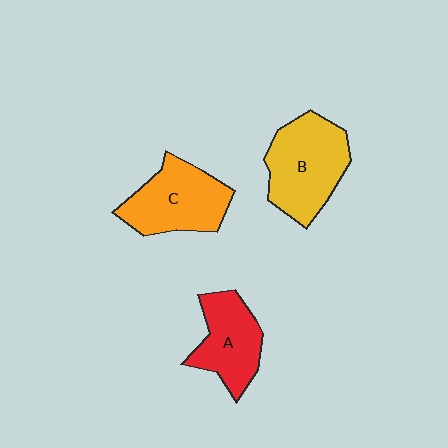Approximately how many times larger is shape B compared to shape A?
Approximately 1.3 times.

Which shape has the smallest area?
Shape A (red).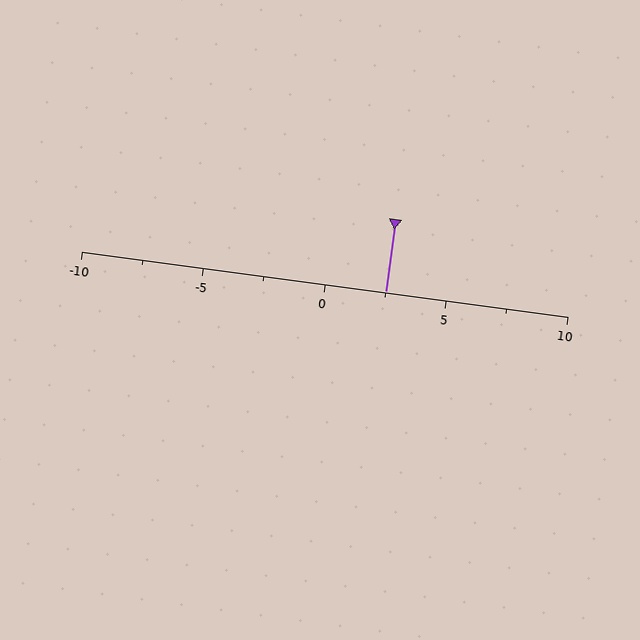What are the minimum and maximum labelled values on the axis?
The axis runs from -10 to 10.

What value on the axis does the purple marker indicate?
The marker indicates approximately 2.5.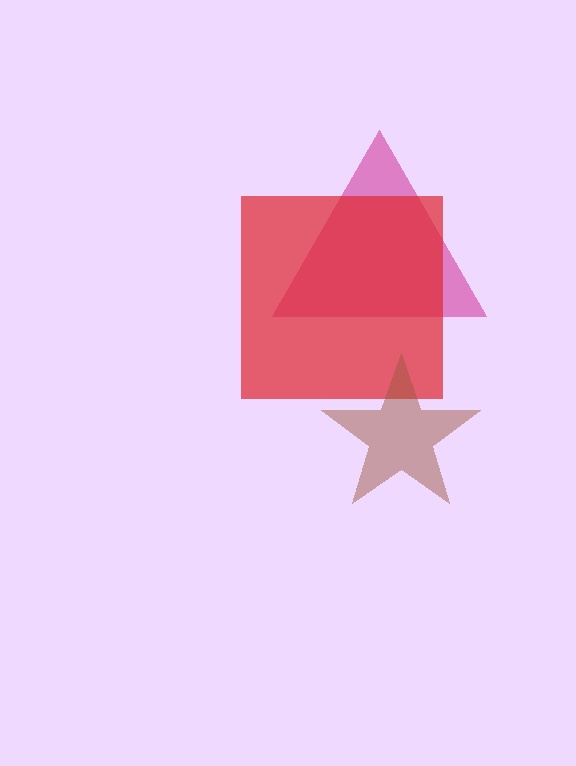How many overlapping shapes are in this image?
There are 3 overlapping shapes in the image.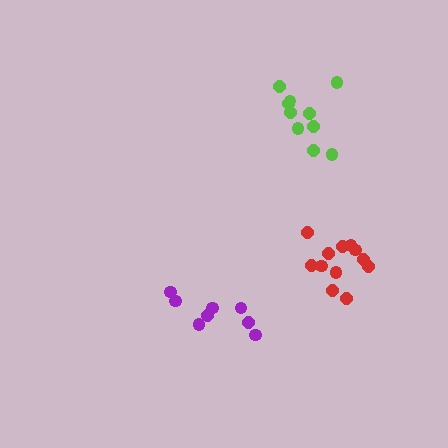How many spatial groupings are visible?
There are 3 spatial groupings.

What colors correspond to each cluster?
The clusters are colored: purple, lime, red.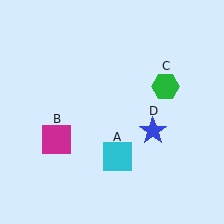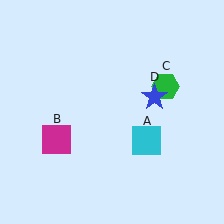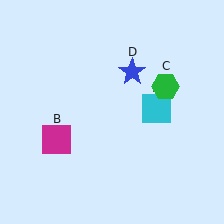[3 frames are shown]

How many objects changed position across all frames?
2 objects changed position: cyan square (object A), blue star (object D).